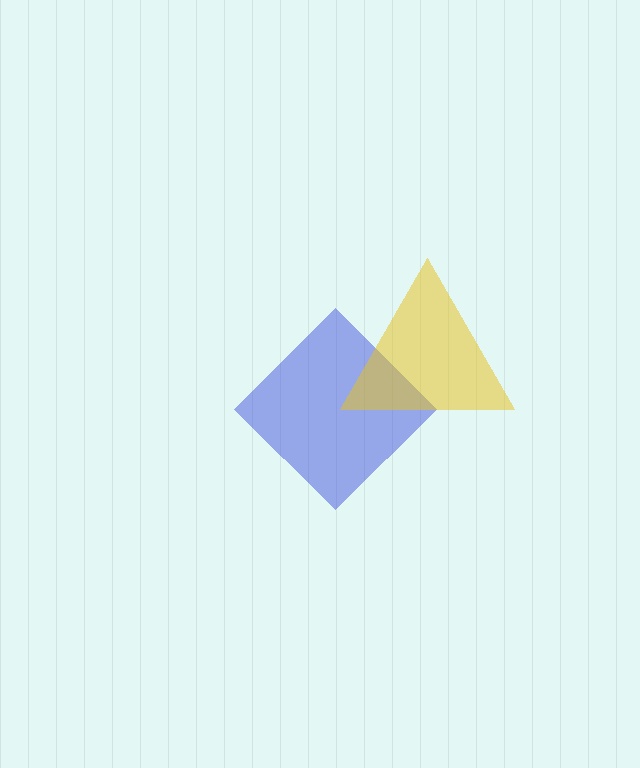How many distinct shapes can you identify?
There are 2 distinct shapes: a blue diamond, a yellow triangle.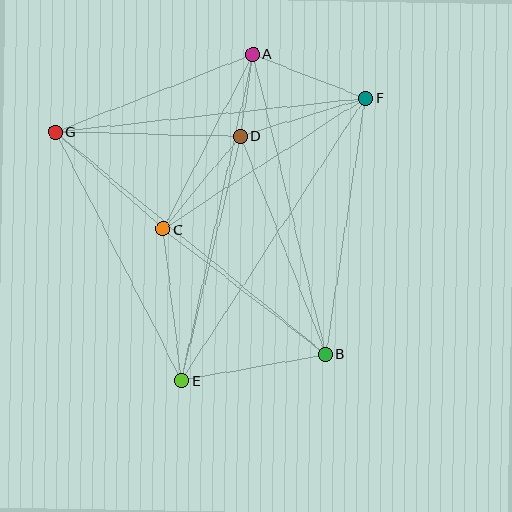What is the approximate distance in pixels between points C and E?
The distance between C and E is approximately 152 pixels.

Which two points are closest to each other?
Points A and D are closest to each other.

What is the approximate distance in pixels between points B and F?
The distance between B and F is approximately 260 pixels.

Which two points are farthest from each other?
Points B and G are farthest from each other.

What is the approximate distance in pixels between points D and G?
The distance between D and G is approximately 185 pixels.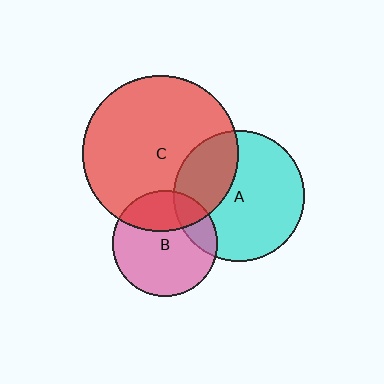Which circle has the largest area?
Circle C (red).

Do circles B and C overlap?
Yes.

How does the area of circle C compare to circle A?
Approximately 1.4 times.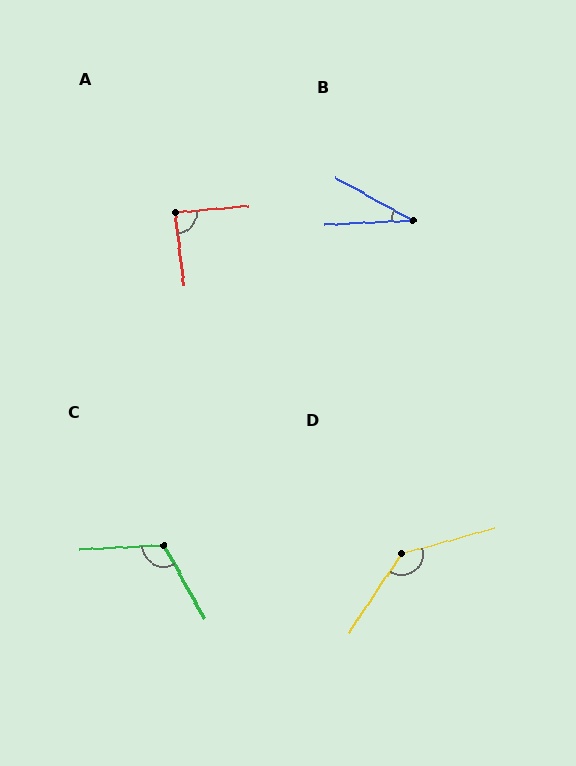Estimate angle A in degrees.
Approximately 88 degrees.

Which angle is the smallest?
B, at approximately 31 degrees.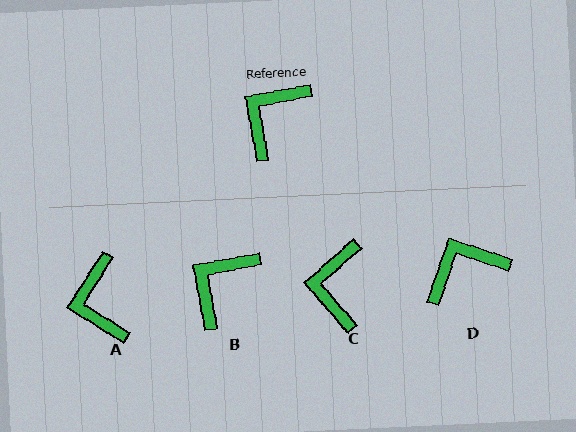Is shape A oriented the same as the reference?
No, it is off by about 47 degrees.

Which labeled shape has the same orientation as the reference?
B.